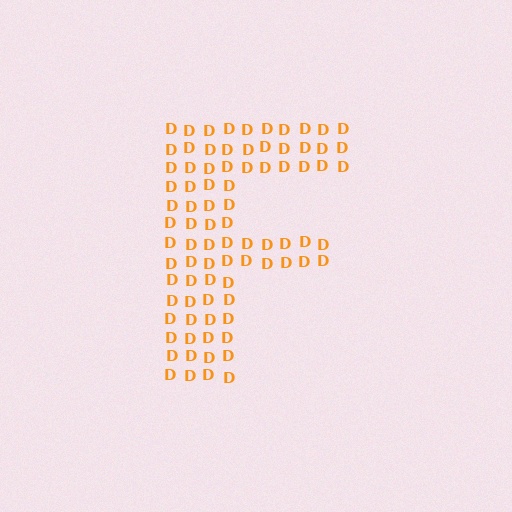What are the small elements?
The small elements are letter D's.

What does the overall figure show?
The overall figure shows the letter F.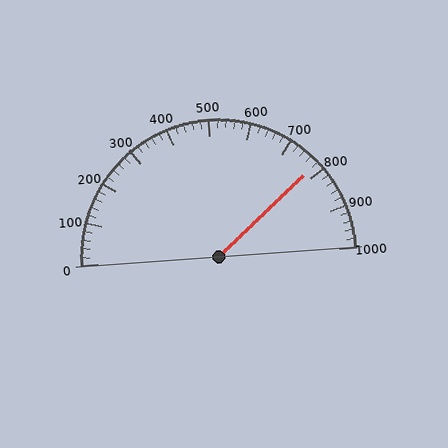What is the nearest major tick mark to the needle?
The nearest major tick mark is 800.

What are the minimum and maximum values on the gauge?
The gauge ranges from 0 to 1000.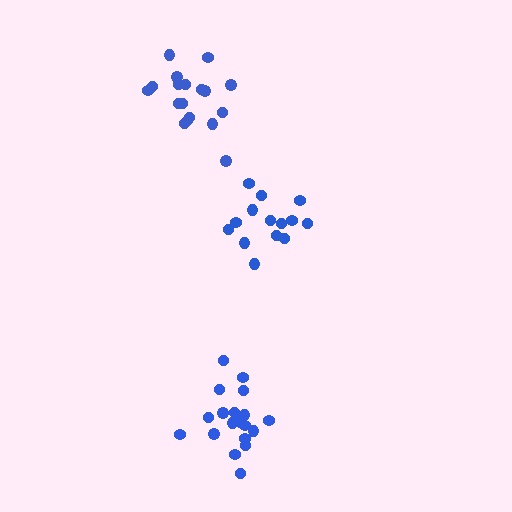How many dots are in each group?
Group 1: 19 dots, Group 2: 14 dots, Group 3: 18 dots (51 total).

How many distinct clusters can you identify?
There are 3 distinct clusters.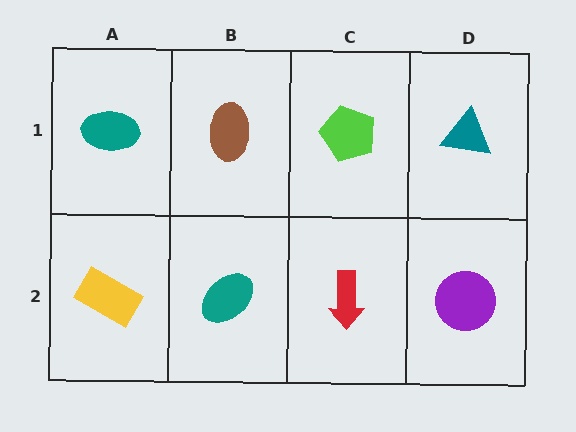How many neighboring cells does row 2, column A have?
2.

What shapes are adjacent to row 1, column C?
A red arrow (row 2, column C), a brown ellipse (row 1, column B), a teal triangle (row 1, column D).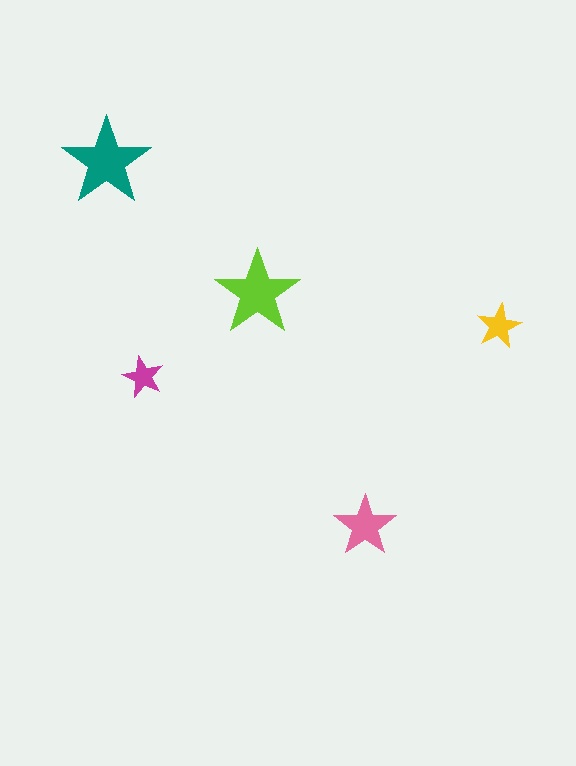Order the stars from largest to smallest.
the teal one, the lime one, the pink one, the yellow one, the magenta one.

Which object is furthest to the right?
The yellow star is rightmost.